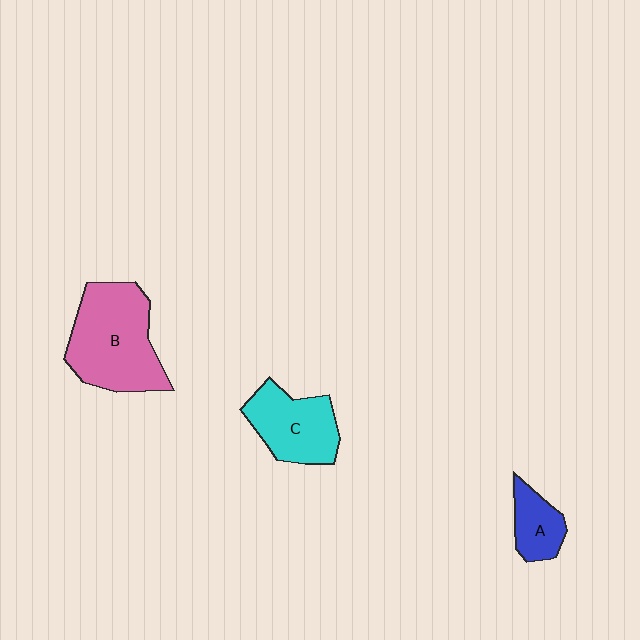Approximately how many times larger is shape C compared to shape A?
Approximately 1.8 times.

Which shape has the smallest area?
Shape A (blue).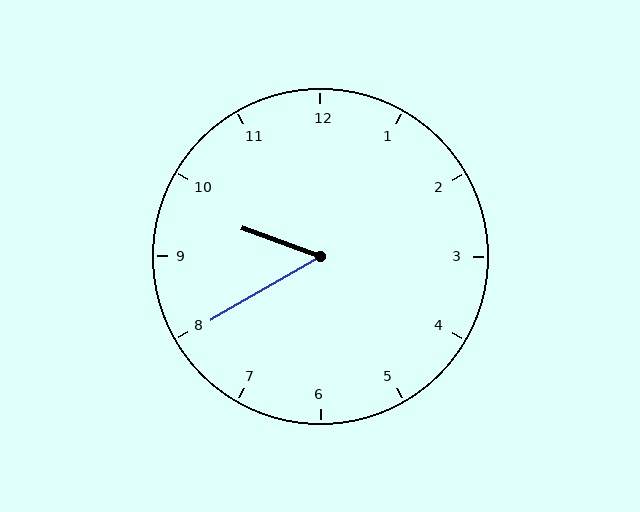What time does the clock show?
9:40.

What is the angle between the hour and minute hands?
Approximately 50 degrees.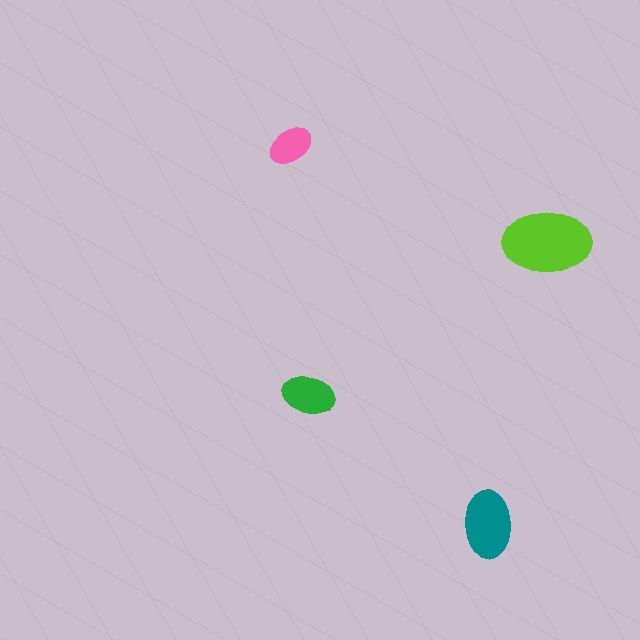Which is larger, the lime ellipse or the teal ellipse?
The lime one.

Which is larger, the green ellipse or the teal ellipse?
The teal one.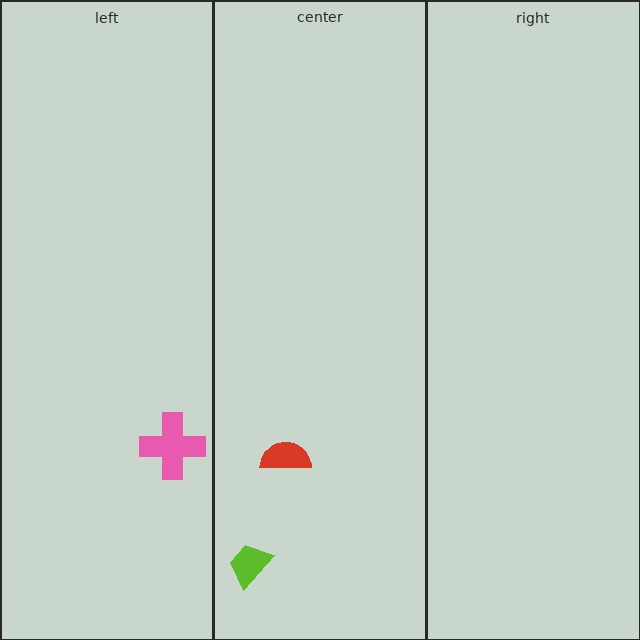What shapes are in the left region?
The pink cross.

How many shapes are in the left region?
1.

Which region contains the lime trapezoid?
The center region.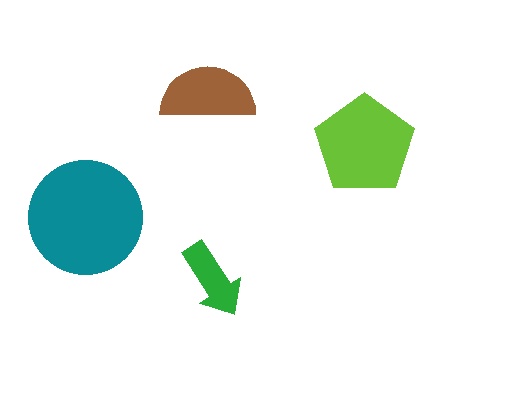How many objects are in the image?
There are 4 objects in the image.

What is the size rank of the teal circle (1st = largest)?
1st.